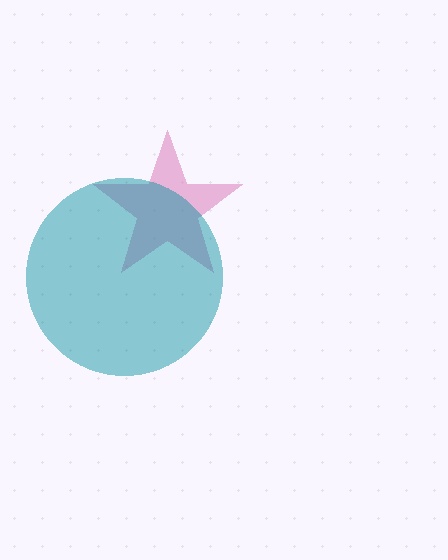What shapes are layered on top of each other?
The layered shapes are: a pink star, a teal circle.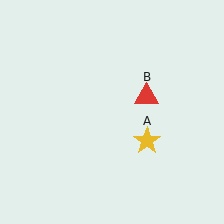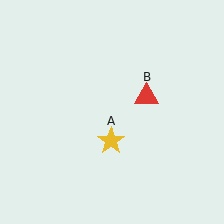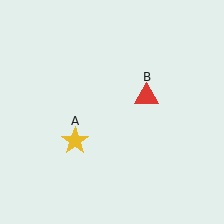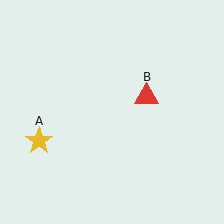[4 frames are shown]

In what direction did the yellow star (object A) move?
The yellow star (object A) moved left.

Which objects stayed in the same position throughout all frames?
Red triangle (object B) remained stationary.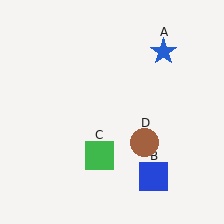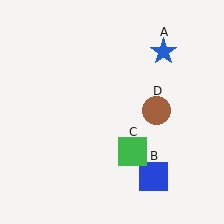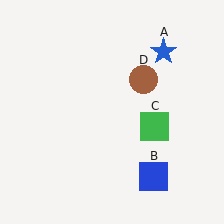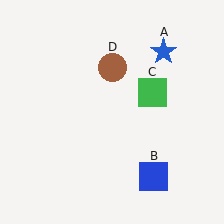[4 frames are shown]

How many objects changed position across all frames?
2 objects changed position: green square (object C), brown circle (object D).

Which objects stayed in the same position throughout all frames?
Blue star (object A) and blue square (object B) remained stationary.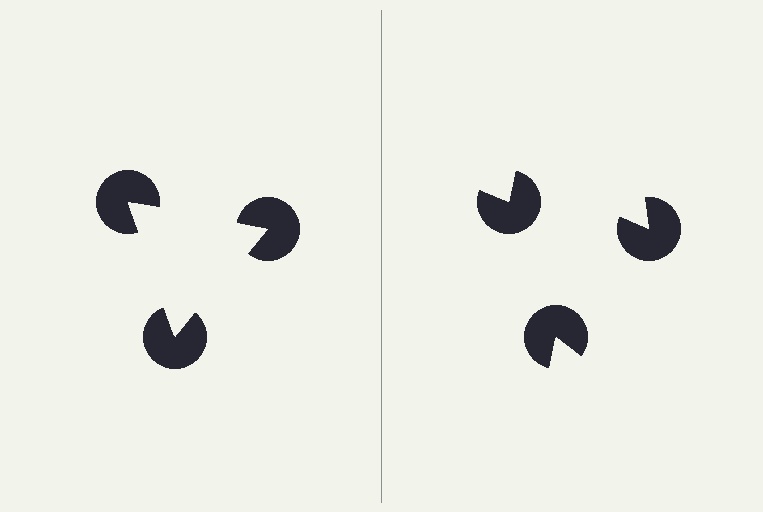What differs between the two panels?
The pac-man discs are positioned identically on both sides; only the wedge orientations differ. On the left they align to a triangle; on the right they are misaligned.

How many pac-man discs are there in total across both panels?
6 — 3 on each side.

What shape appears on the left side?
An illusory triangle.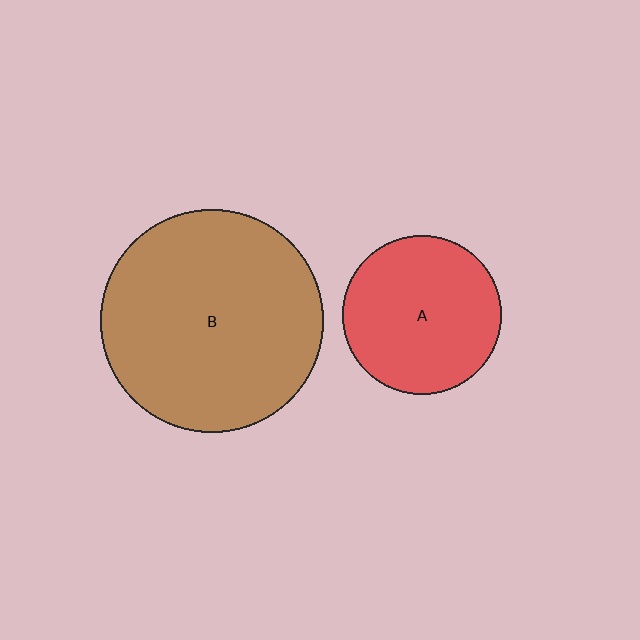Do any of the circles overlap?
No, none of the circles overlap.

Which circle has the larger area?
Circle B (brown).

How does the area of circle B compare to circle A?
Approximately 2.0 times.